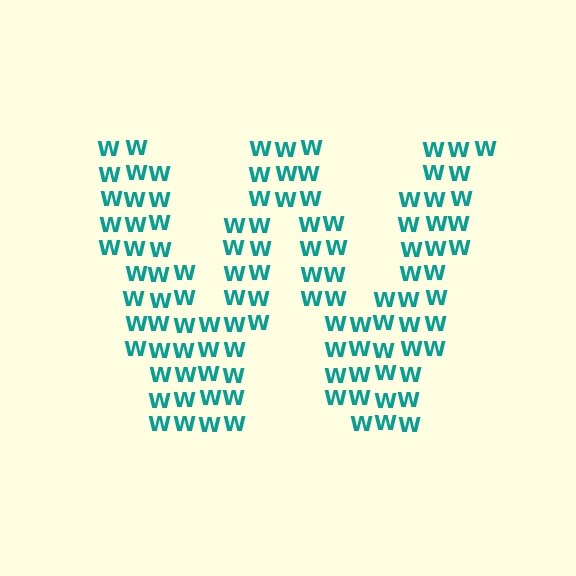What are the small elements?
The small elements are letter W's.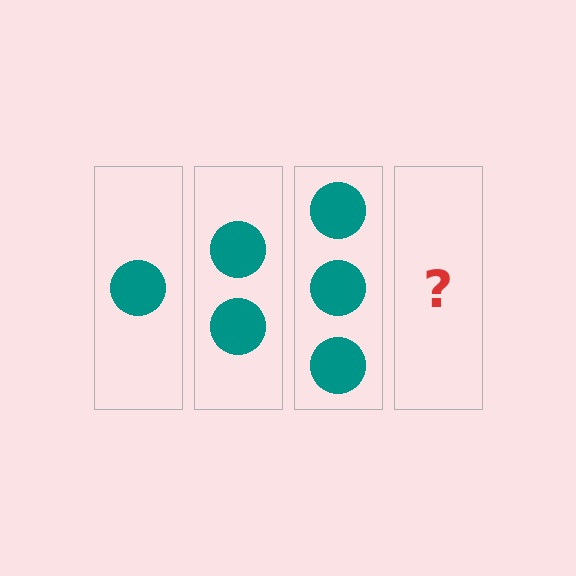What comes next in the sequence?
The next element should be 4 circles.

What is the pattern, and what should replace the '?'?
The pattern is that each step adds one more circle. The '?' should be 4 circles.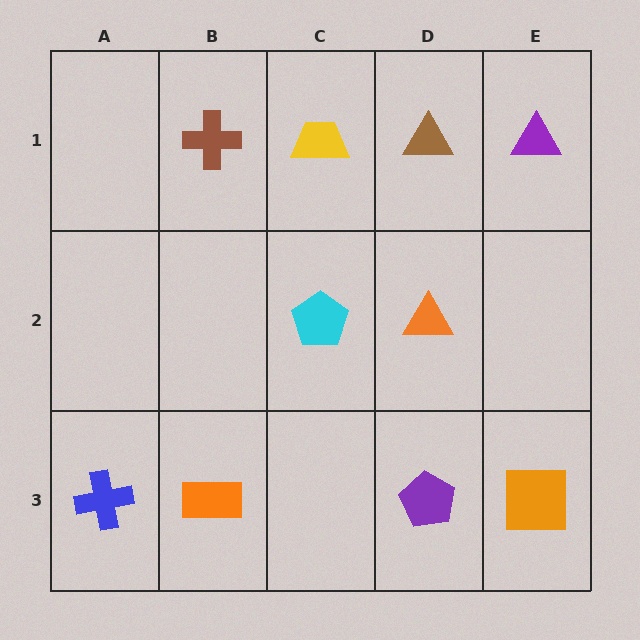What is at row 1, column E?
A purple triangle.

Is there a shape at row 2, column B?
No, that cell is empty.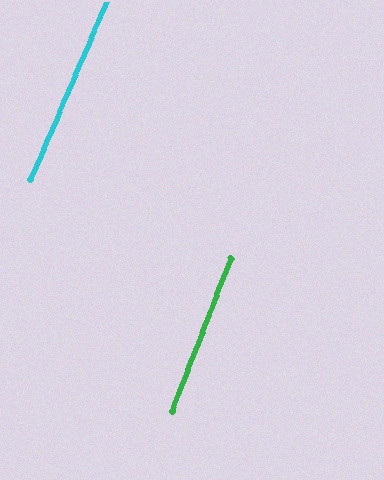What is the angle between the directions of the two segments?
Approximately 2 degrees.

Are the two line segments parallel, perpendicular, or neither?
Parallel — their directions differ by only 1.7°.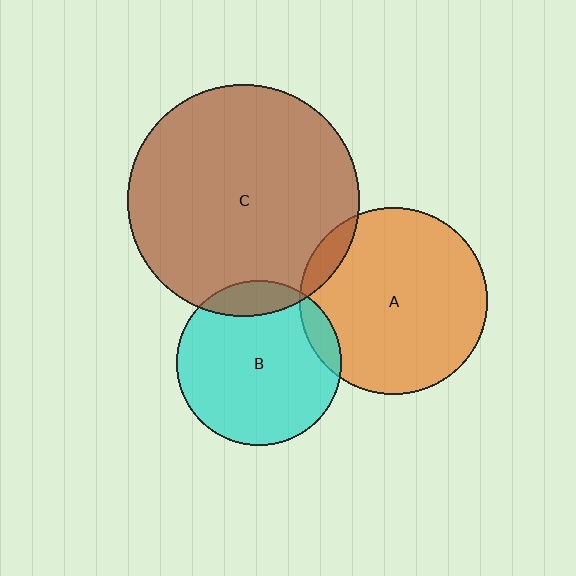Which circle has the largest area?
Circle C (brown).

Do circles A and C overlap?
Yes.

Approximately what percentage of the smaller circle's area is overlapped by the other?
Approximately 10%.